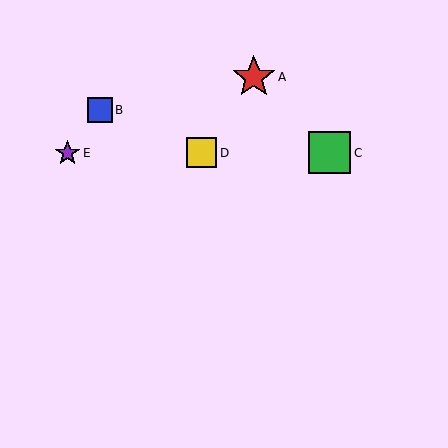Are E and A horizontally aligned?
No, E is at y≈153 and A is at y≈77.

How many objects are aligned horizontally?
3 objects (C, D, E) are aligned horizontally.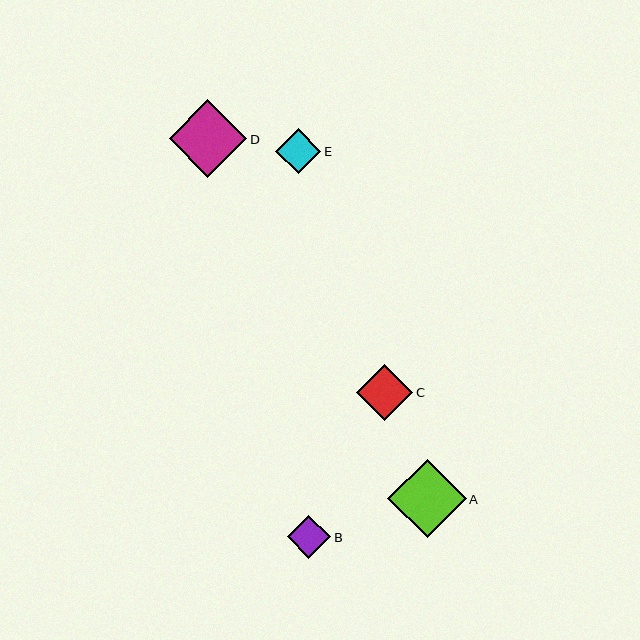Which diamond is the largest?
Diamond A is the largest with a size of approximately 78 pixels.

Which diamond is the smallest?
Diamond B is the smallest with a size of approximately 44 pixels.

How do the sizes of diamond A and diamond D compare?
Diamond A and diamond D are approximately the same size.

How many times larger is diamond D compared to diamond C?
Diamond D is approximately 1.4 times the size of diamond C.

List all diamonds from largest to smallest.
From largest to smallest: A, D, C, E, B.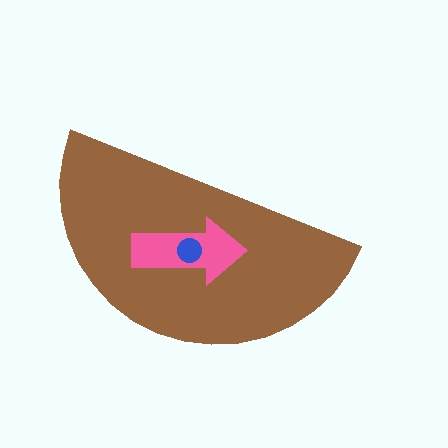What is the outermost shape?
The brown semicircle.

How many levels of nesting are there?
3.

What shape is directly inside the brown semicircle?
The pink arrow.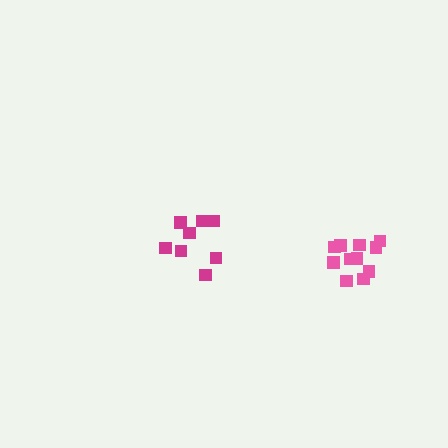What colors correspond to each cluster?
The clusters are colored: magenta, pink.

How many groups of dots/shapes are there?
There are 2 groups.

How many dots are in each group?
Group 1: 8 dots, Group 2: 11 dots (19 total).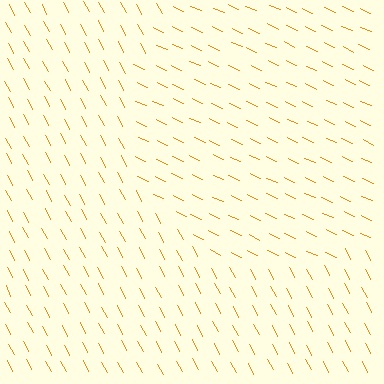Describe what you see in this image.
The image is filled with small orange line segments. A circle region in the image has lines oriented differently from the surrounding lines, creating a visible texture boundary.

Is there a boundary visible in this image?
Yes, there is a texture boundary formed by a change in line orientation.